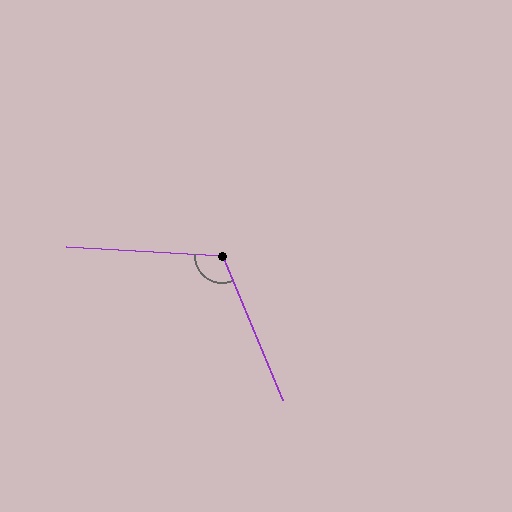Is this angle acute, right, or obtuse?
It is obtuse.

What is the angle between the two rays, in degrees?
Approximately 116 degrees.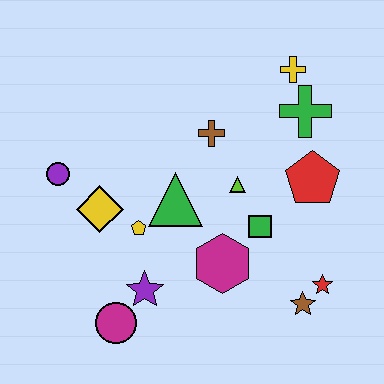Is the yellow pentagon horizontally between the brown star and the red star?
No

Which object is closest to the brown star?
The red star is closest to the brown star.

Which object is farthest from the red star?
The purple circle is farthest from the red star.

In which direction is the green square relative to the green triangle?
The green square is to the right of the green triangle.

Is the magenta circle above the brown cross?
No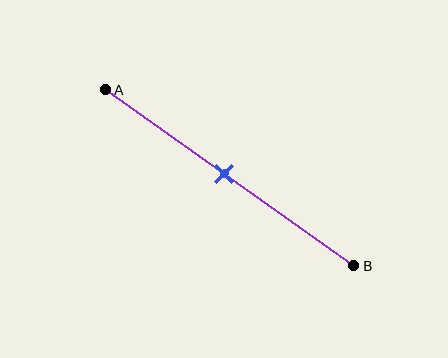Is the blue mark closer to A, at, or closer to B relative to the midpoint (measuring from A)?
The blue mark is approximately at the midpoint of segment AB.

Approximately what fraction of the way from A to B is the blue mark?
The blue mark is approximately 50% of the way from A to B.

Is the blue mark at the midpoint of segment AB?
Yes, the mark is approximately at the midpoint.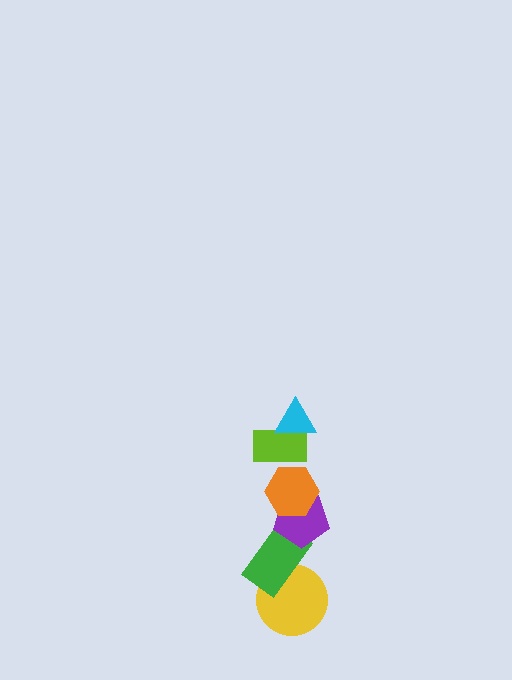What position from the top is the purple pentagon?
The purple pentagon is 4th from the top.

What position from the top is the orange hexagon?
The orange hexagon is 3rd from the top.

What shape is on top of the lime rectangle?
The cyan triangle is on top of the lime rectangle.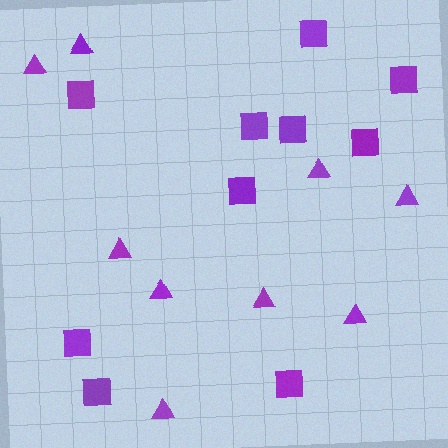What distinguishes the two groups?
There are 2 groups: one group of squares (10) and one group of triangles (9).